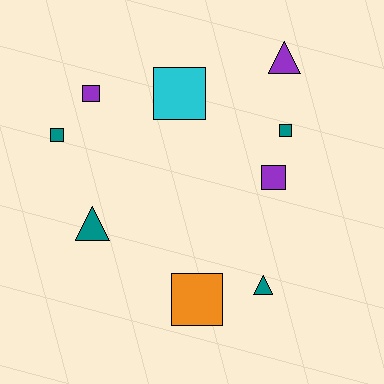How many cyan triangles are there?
There are no cyan triangles.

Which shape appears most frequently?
Square, with 6 objects.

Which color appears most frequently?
Teal, with 4 objects.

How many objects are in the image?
There are 9 objects.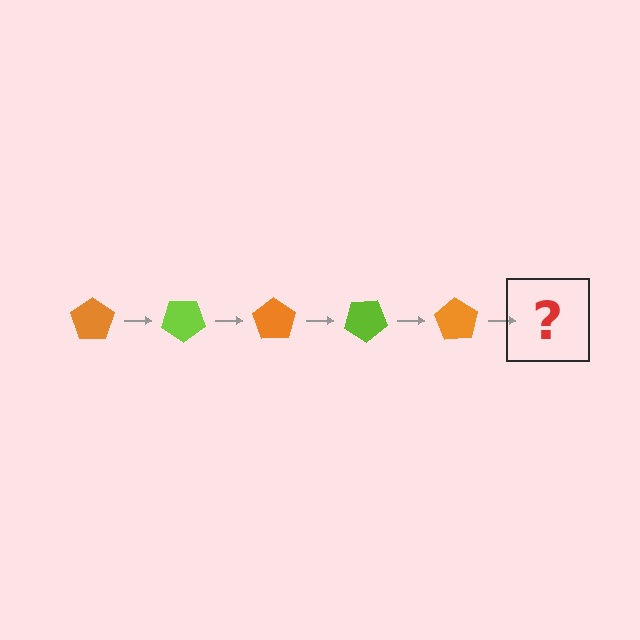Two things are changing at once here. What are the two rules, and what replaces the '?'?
The two rules are that it rotates 35 degrees each step and the color cycles through orange and lime. The '?' should be a lime pentagon, rotated 175 degrees from the start.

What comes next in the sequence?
The next element should be a lime pentagon, rotated 175 degrees from the start.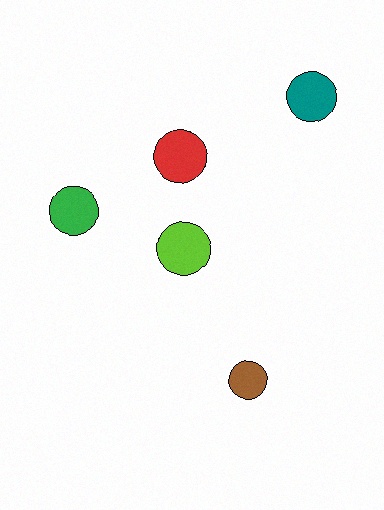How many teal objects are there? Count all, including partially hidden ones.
There is 1 teal object.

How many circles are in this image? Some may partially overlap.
There are 5 circles.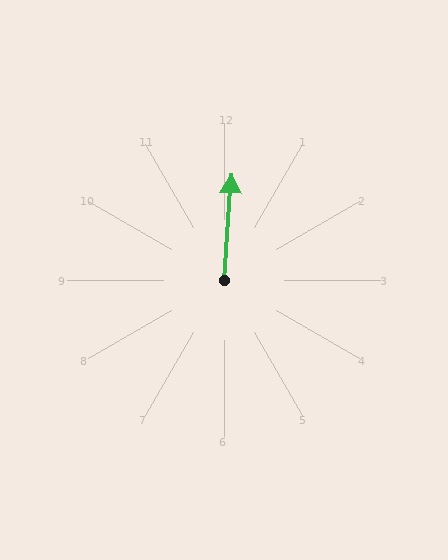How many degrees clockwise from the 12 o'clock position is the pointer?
Approximately 4 degrees.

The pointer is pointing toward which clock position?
Roughly 12 o'clock.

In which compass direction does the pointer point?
North.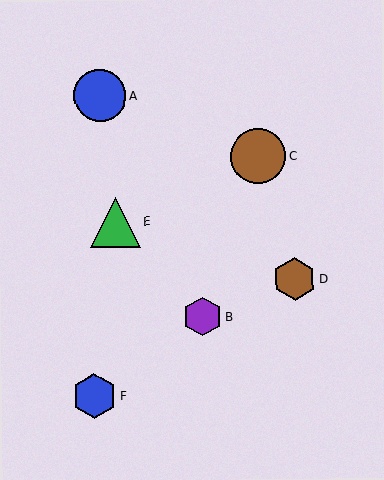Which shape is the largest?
The brown circle (labeled C) is the largest.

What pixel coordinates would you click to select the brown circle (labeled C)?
Click at (258, 156) to select the brown circle C.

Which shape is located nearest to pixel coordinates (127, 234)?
The green triangle (labeled E) at (115, 222) is nearest to that location.